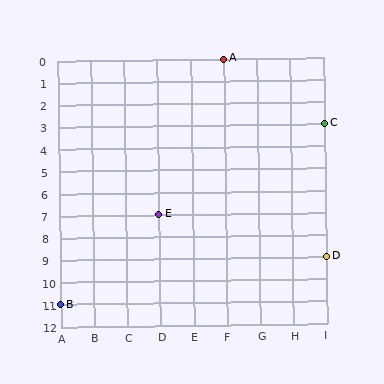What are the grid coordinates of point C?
Point C is at grid coordinates (I, 3).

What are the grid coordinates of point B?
Point B is at grid coordinates (A, 11).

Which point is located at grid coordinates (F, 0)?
Point A is at (F, 0).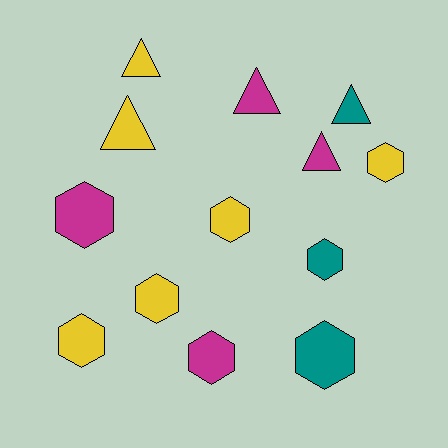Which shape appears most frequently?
Hexagon, with 8 objects.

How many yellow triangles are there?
There are 2 yellow triangles.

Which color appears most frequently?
Yellow, with 6 objects.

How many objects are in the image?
There are 13 objects.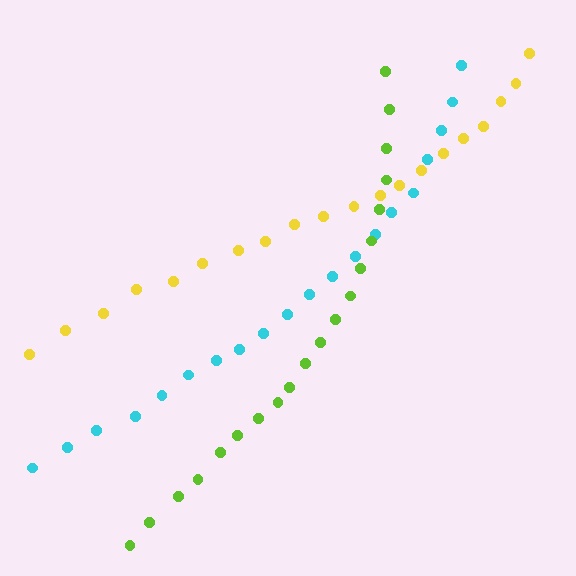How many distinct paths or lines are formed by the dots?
There are 3 distinct paths.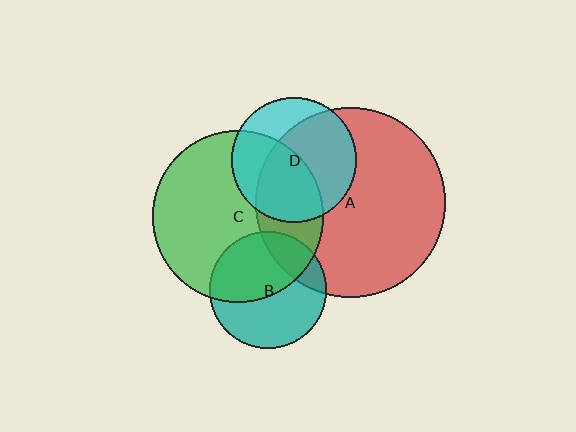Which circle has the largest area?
Circle A (red).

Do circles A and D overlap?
Yes.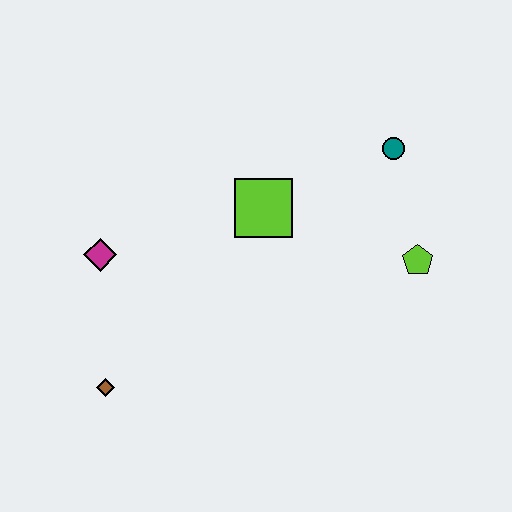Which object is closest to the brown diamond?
The magenta diamond is closest to the brown diamond.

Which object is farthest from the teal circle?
The brown diamond is farthest from the teal circle.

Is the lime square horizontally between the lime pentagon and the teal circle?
No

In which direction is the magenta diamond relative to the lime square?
The magenta diamond is to the left of the lime square.